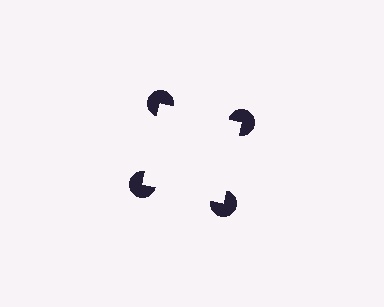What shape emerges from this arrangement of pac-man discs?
An illusory square — its edges are inferred from the aligned wedge cuts in the pac-man discs, not physically drawn.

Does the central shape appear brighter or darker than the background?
It typically appears slightly brighter than the background, even though no actual brightness change is drawn.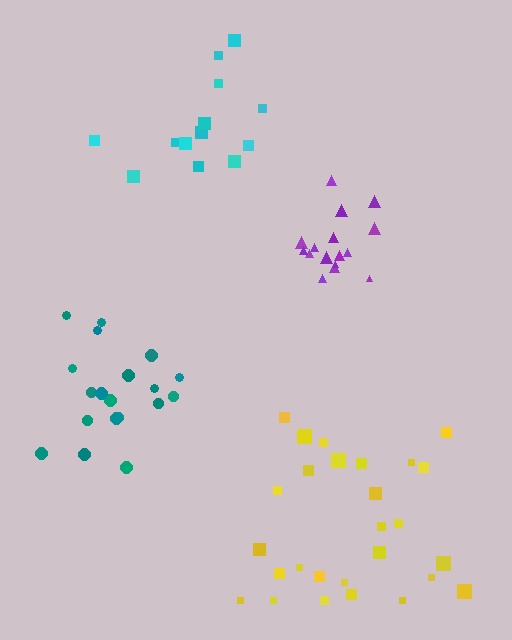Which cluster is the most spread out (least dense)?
Cyan.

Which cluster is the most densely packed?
Purple.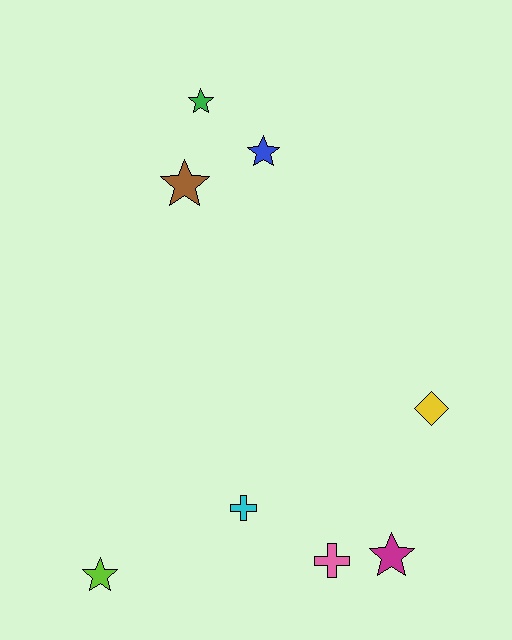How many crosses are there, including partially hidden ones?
There are 2 crosses.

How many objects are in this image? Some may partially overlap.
There are 8 objects.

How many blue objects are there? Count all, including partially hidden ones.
There is 1 blue object.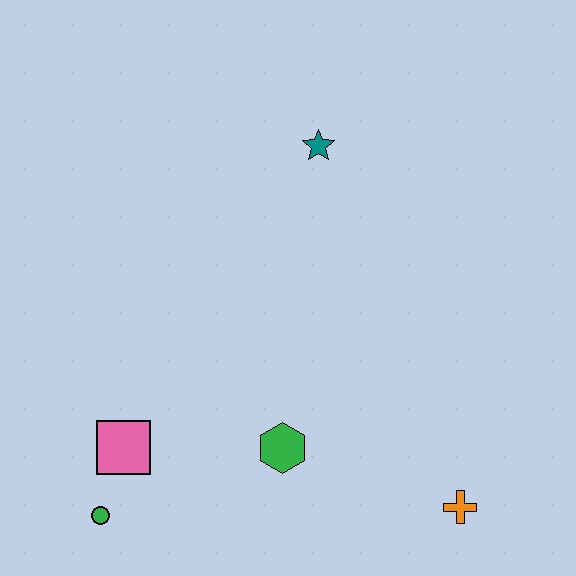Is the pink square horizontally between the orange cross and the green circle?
Yes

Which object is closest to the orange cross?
The green hexagon is closest to the orange cross.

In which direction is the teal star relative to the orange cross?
The teal star is above the orange cross.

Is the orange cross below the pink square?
Yes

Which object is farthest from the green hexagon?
The teal star is farthest from the green hexagon.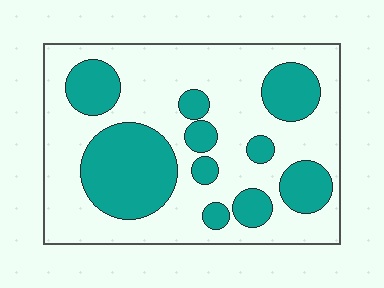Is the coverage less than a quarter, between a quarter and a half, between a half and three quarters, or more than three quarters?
Between a quarter and a half.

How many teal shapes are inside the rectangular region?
10.